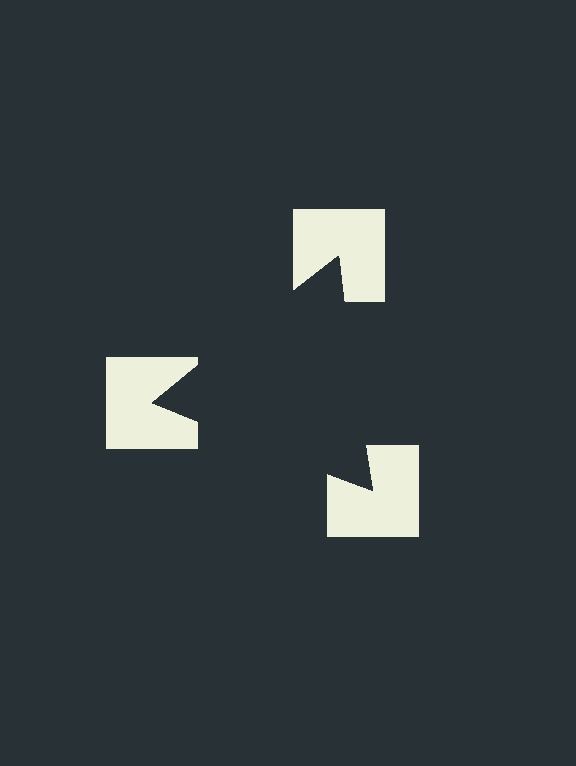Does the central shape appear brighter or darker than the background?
It typically appears slightly darker than the background, even though no actual brightness change is drawn.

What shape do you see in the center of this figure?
An illusory triangle — its edges are inferred from the aligned wedge cuts in the notched squares, not physically drawn.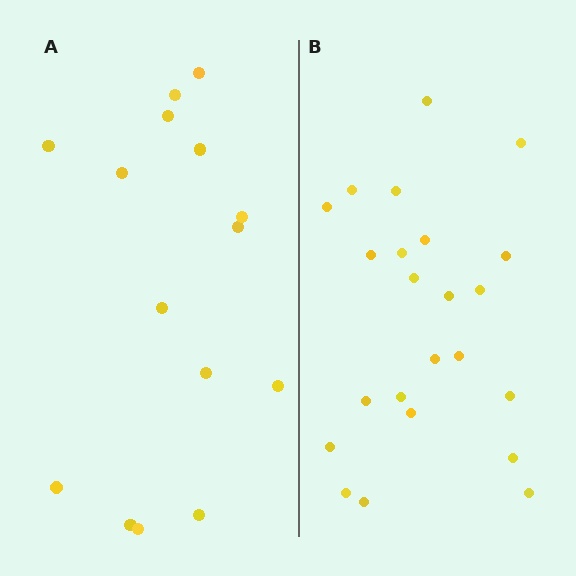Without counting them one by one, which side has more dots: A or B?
Region B (the right region) has more dots.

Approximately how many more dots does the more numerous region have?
Region B has roughly 8 or so more dots than region A.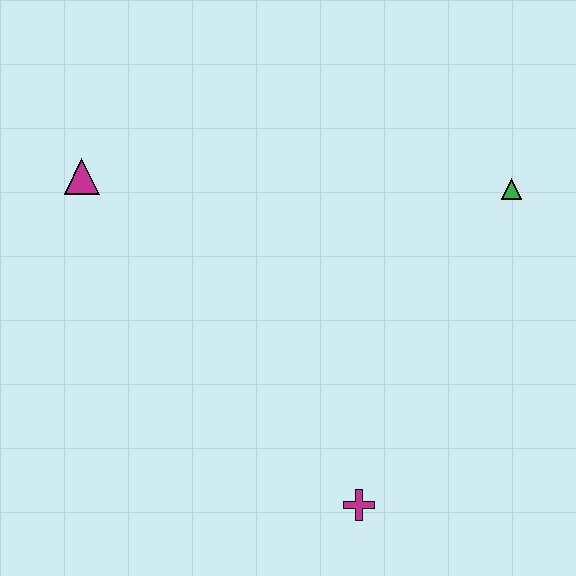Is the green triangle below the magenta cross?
No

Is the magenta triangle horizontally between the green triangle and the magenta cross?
No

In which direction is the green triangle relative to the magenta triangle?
The green triangle is to the right of the magenta triangle.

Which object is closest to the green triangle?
The magenta cross is closest to the green triangle.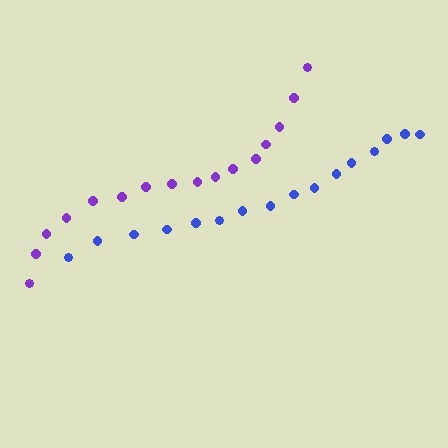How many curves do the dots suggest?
There are 2 distinct paths.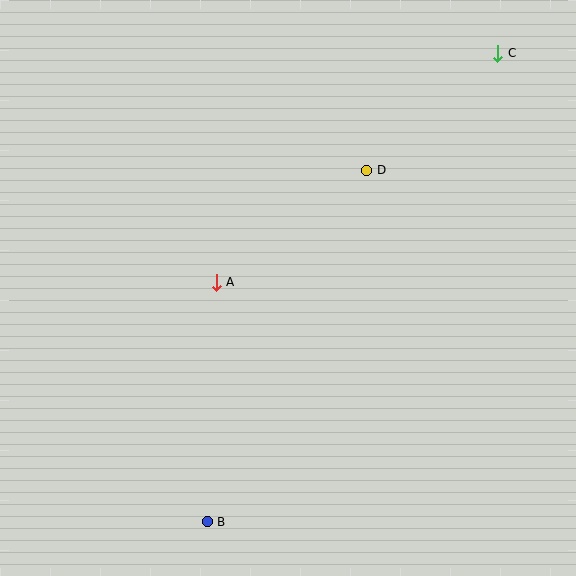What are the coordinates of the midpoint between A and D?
The midpoint between A and D is at (292, 226).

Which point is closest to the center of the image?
Point A at (216, 282) is closest to the center.